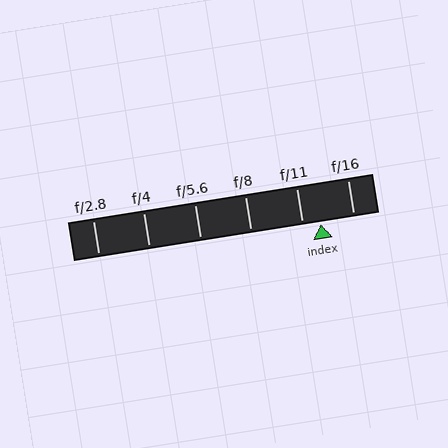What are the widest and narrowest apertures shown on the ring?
The widest aperture shown is f/2.8 and the narrowest is f/16.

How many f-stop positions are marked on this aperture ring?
There are 6 f-stop positions marked.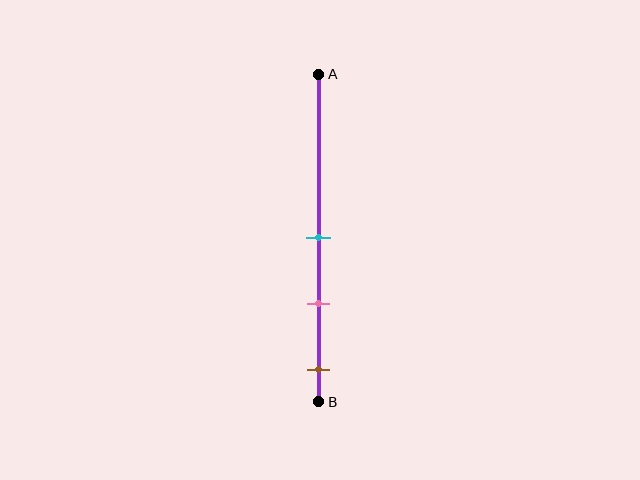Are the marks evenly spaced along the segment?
Yes, the marks are approximately evenly spaced.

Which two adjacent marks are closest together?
The cyan and pink marks are the closest adjacent pair.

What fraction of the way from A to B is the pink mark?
The pink mark is approximately 70% (0.7) of the way from A to B.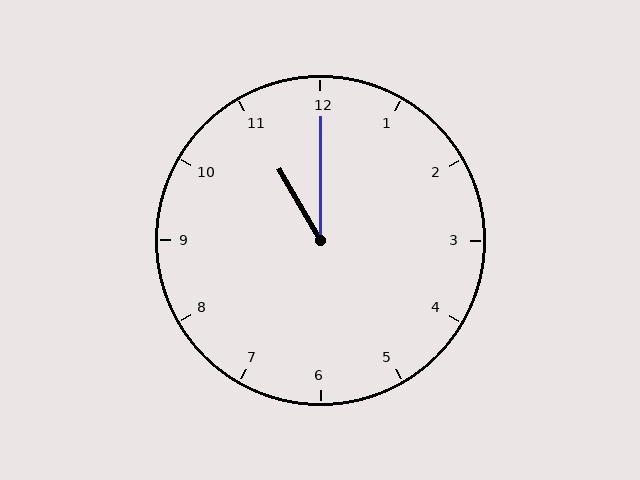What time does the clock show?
11:00.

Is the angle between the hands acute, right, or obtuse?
It is acute.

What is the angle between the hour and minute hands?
Approximately 30 degrees.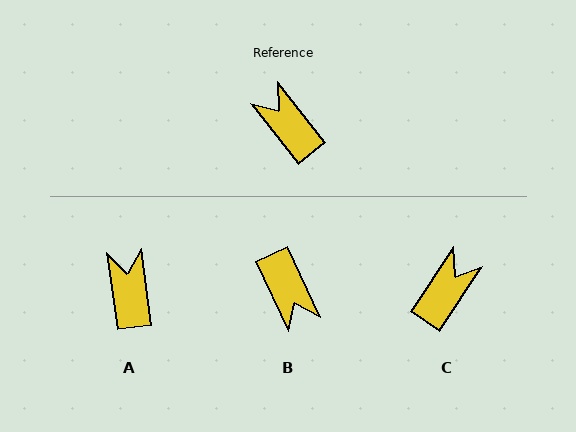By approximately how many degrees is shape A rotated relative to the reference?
Approximately 30 degrees clockwise.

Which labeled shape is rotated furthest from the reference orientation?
B, about 167 degrees away.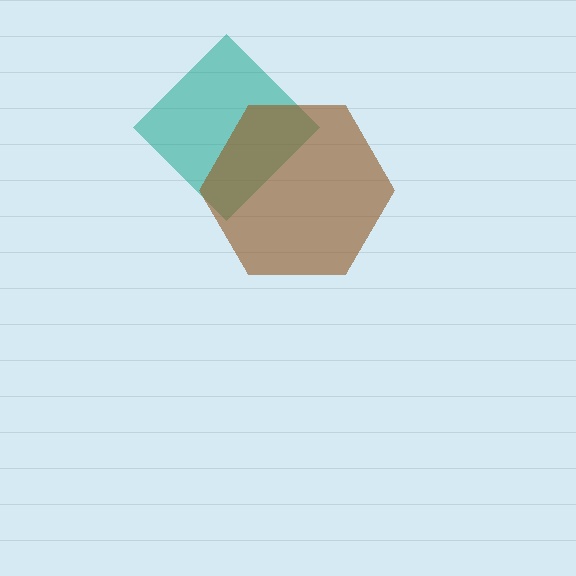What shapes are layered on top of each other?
The layered shapes are: a teal diamond, a brown hexagon.